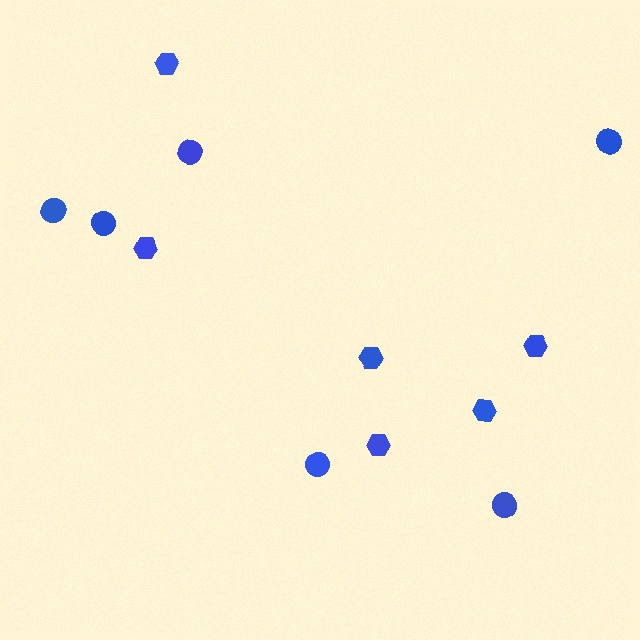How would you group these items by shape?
There are 2 groups: one group of hexagons (6) and one group of circles (6).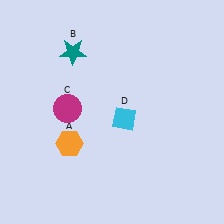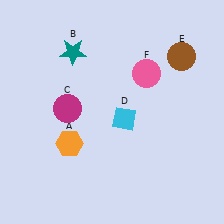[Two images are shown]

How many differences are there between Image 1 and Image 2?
There are 2 differences between the two images.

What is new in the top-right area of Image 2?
A pink circle (F) was added in the top-right area of Image 2.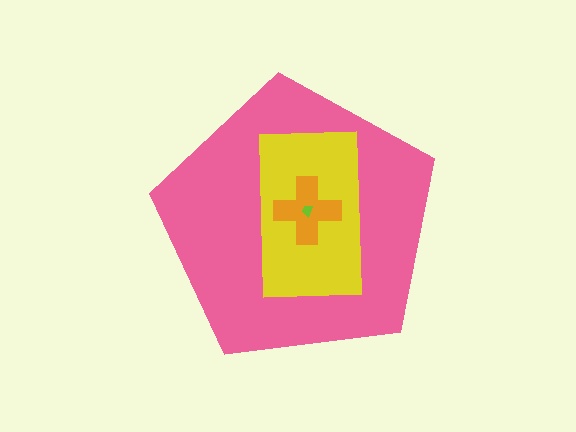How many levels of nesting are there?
4.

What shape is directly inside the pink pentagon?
The yellow rectangle.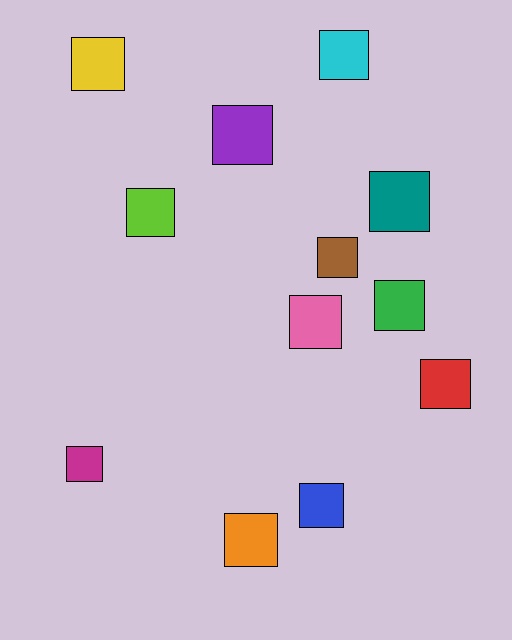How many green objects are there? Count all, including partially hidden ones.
There is 1 green object.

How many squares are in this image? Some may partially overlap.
There are 12 squares.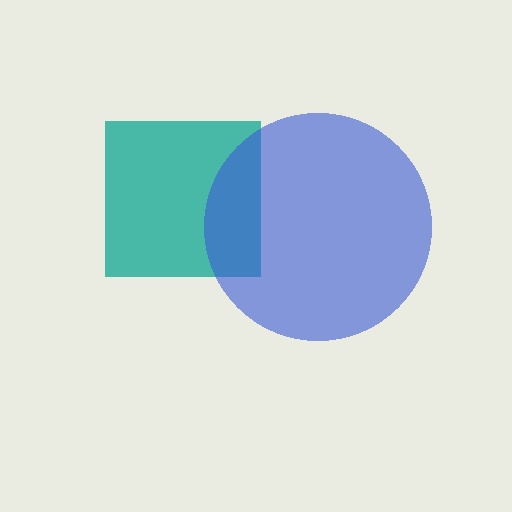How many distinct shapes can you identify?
There are 2 distinct shapes: a teal square, a blue circle.